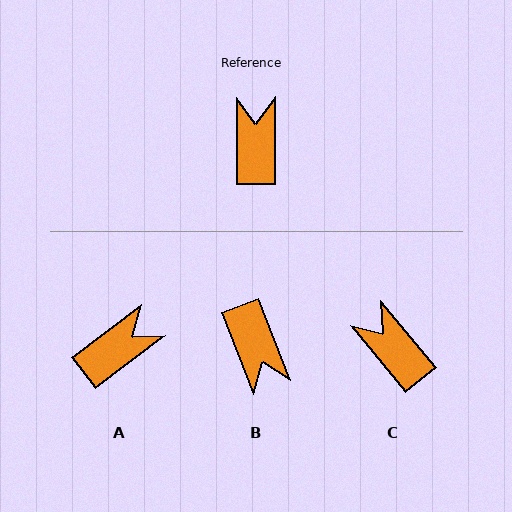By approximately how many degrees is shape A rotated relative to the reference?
Approximately 53 degrees clockwise.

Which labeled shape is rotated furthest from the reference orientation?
B, about 159 degrees away.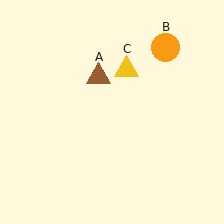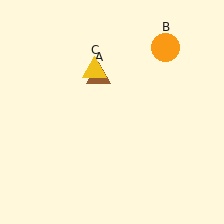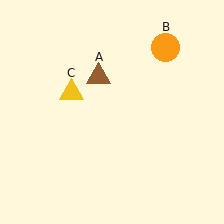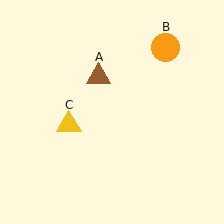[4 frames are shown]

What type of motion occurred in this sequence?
The yellow triangle (object C) rotated counterclockwise around the center of the scene.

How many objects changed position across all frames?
1 object changed position: yellow triangle (object C).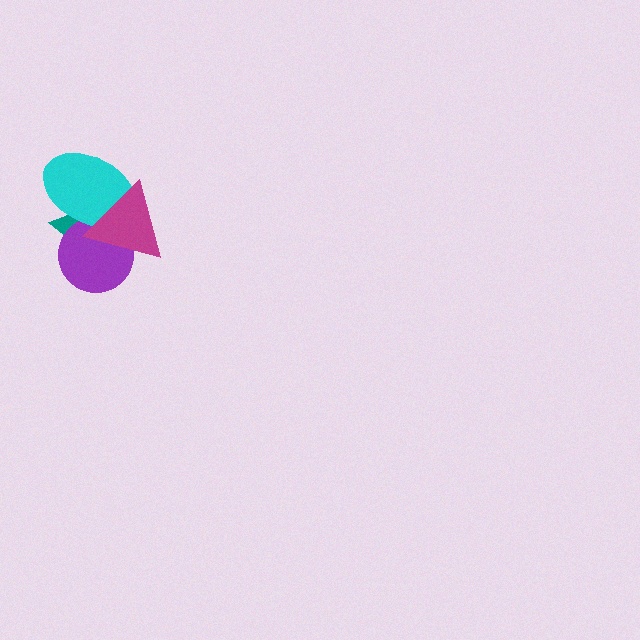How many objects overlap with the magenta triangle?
3 objects overlap with the magenta triangle.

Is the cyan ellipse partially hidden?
Yes, it is partially covered by another shape.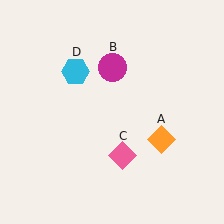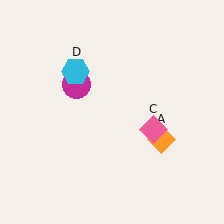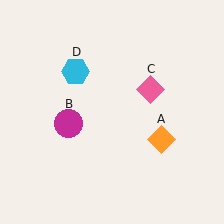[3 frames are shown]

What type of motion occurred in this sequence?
The magenta circle (object B), pink diamond (object C) rotated counterclockwise around the center of the scene.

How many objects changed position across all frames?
2 objects changed position: magenta circle (object B), pink diamond (object C).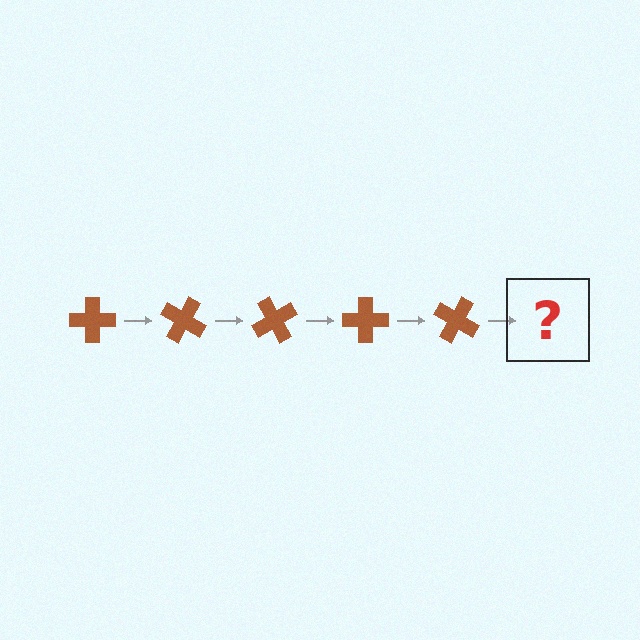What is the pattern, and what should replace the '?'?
The pattern is that the cross rotates 30 degrees each step. The '?' should be a brown cross rotated 150 degrees.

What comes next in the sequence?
The next element should be a brown cross rotated 150 degrees.